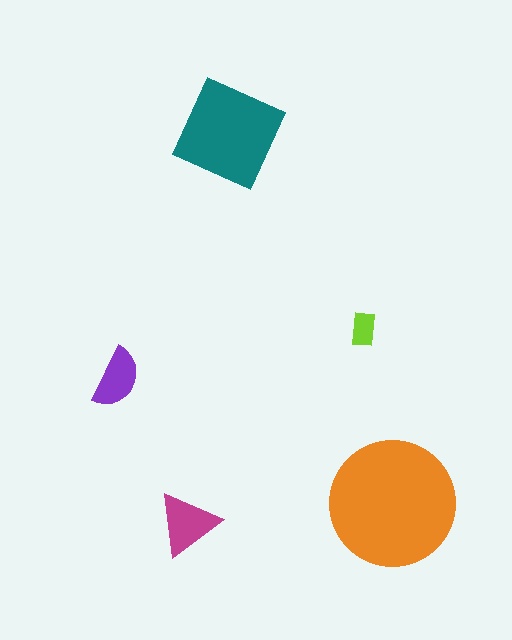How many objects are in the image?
There are 5 objects in the image.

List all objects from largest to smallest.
The orange circle, the teal diamond, the magenta triangle, the purple semicircle, the lime rectangle.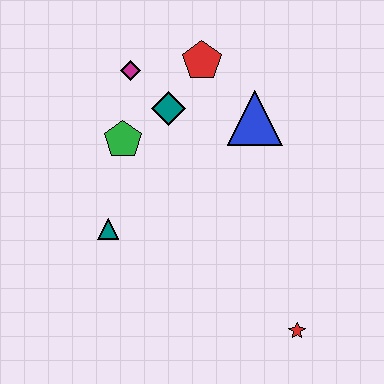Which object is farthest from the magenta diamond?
The red star is farthest from the magenta diamond.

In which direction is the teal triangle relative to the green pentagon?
The teal triangle is below the green pentagon.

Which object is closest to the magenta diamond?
The teal diamond is closest to the magenta diamond.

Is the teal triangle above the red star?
Yes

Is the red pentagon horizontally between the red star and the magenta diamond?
Yes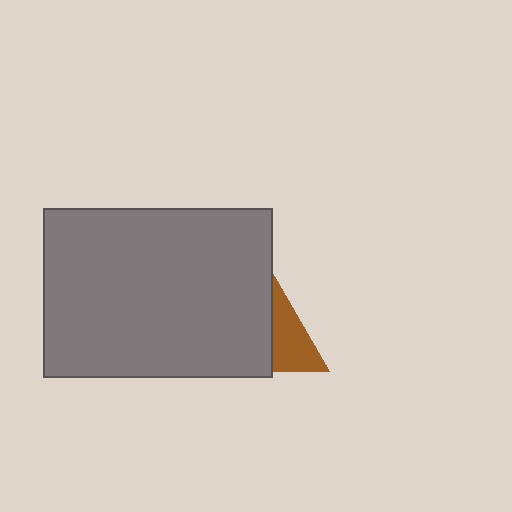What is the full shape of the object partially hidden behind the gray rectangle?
The partially hidden object is a brown triangle.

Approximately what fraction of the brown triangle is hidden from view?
Roughly 55% of the brown triangle is hidden behind the gray rectangle.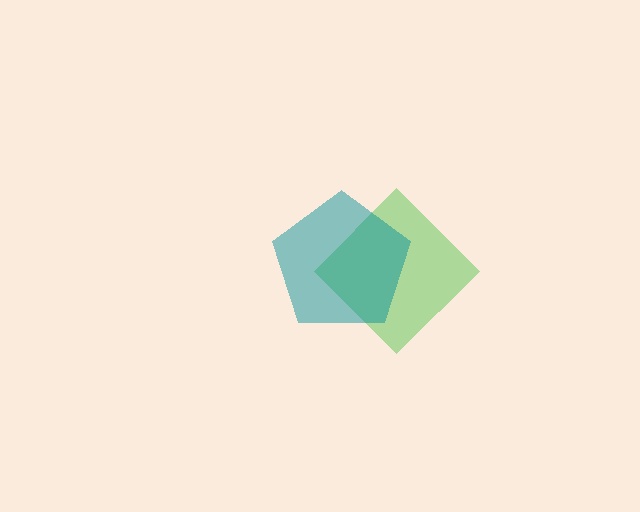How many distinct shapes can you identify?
There are 2 distinct shapes: a green diamond, a teal pentagon.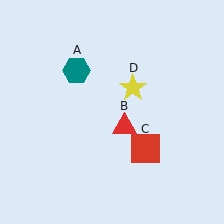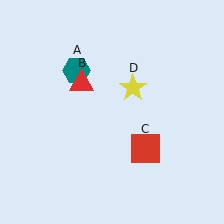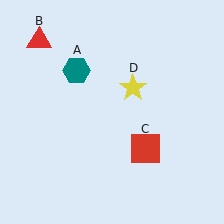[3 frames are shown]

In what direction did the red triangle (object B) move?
The red triangle (object B) moved up and to the left.